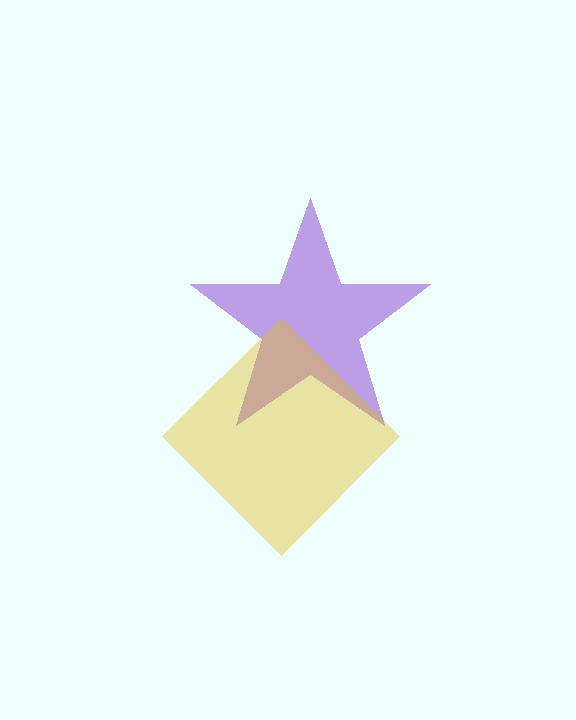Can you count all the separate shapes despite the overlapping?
Yes, there are 2 separate shapes.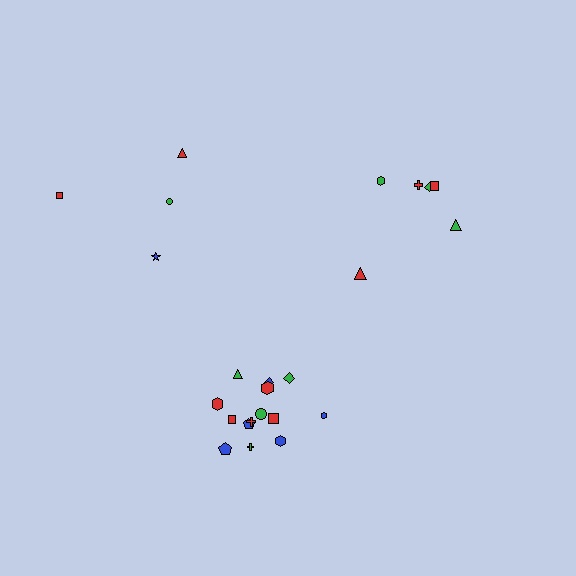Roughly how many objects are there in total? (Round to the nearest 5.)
Roughly 25 objects in total.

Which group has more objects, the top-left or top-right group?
The top-right group.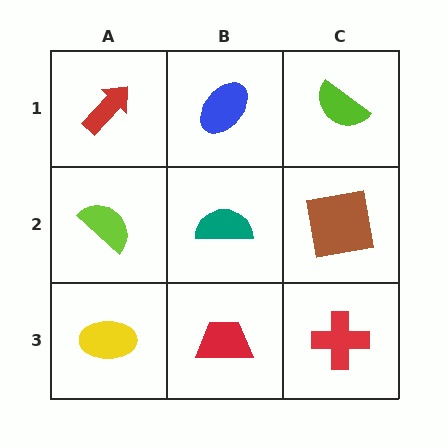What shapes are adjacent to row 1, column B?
A teal semicircle (row 2, column B), a red arrow (row 1, column A), a lime semicircle (row 1, column C).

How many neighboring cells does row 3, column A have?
2.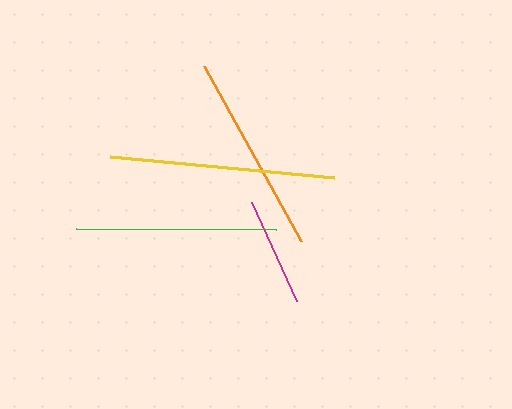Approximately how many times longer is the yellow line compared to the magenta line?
The yellow line is approximately 2.1 times the length of the magenta line.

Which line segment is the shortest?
The magenta line is the shortest at approximately 109 pixels.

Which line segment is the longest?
The yellow line is the longest at approximately 225 pixels.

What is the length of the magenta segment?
The magenta segment is approximately 109 pixels long.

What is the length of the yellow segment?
The yellow segment is approximately 225 pixels long.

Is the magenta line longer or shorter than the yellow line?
The yellow line is longer than the magenta line.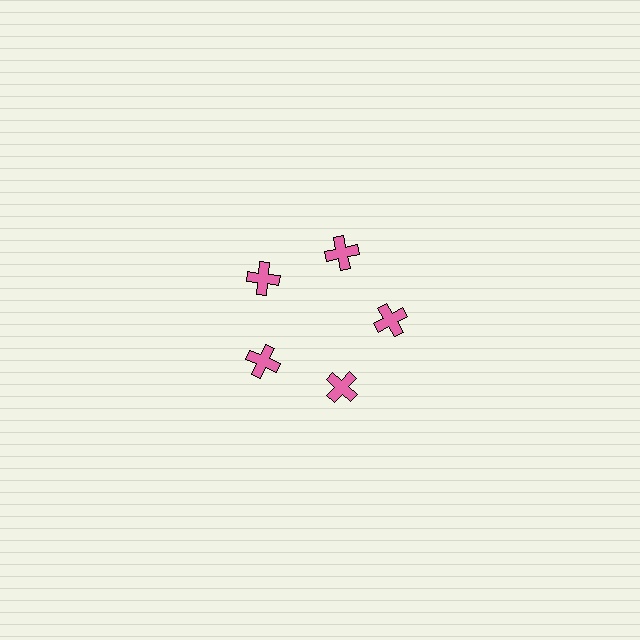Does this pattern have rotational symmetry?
Yes, this pattern has 5-fold rotational symmetry. It looks the same after rotating 72 degrees around the center.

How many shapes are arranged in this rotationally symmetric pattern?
There are 5 shapes, arranged in 5 groups of 1.